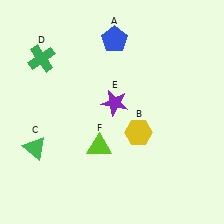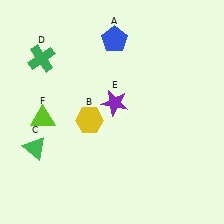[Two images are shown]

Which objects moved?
The objects that moved are: the yellow hexagon (B), the lime triangle (F).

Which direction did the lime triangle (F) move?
The lime triangle (F) moved left.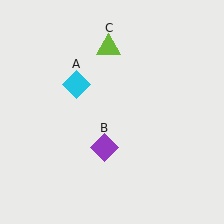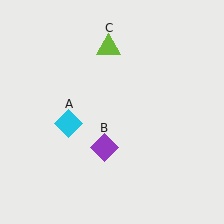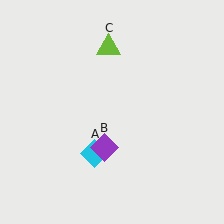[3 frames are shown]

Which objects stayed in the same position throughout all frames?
Purple diamond (object B) and lime triangle (object C) remained stationary.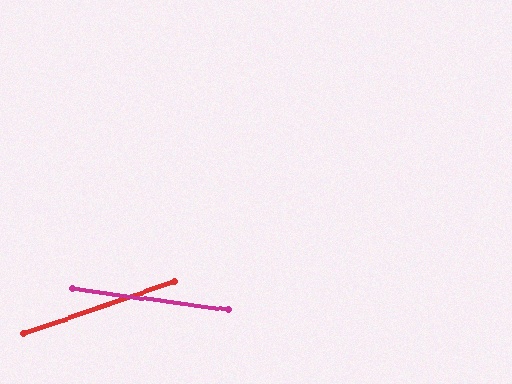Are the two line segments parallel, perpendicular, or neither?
Neither parallel nor perpendicular — they differ by about 26°.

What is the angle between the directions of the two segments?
Approximately 26 degrees.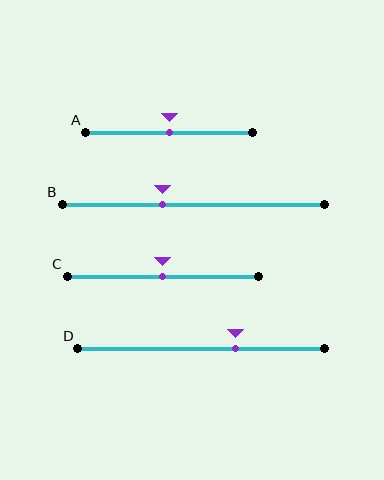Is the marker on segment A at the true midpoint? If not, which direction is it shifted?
Yes, the marker on segment A is at the true midpoint.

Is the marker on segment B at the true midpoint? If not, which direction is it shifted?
No, the marker on segment B is shifted to the left by about 12% of the segment length.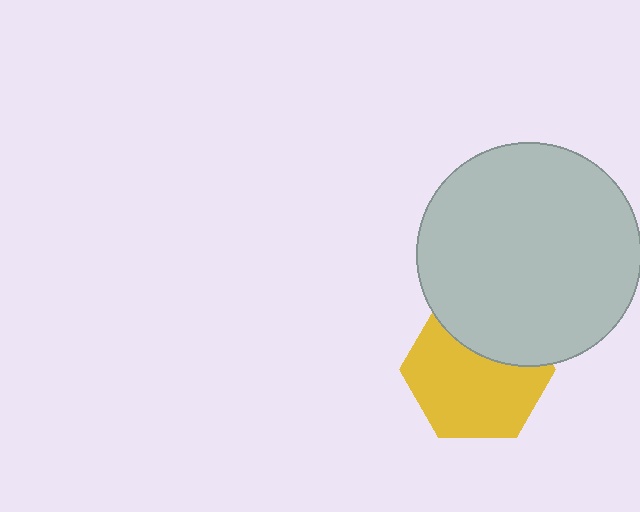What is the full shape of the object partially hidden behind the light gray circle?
The partially hidden object is a yellow hexagon.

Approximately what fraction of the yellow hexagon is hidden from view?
Roughly 32% of the yellow hexagon is hidden behind the light gray circle.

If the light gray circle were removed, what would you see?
You would see the complete yellow hexagon.